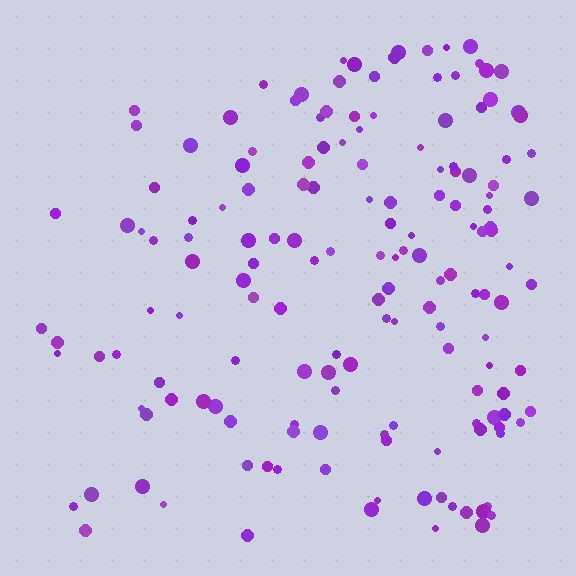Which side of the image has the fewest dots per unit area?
The left.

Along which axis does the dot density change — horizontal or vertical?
Horizontal.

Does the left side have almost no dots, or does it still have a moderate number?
Still a moderate number, just noticeably fewer than the right.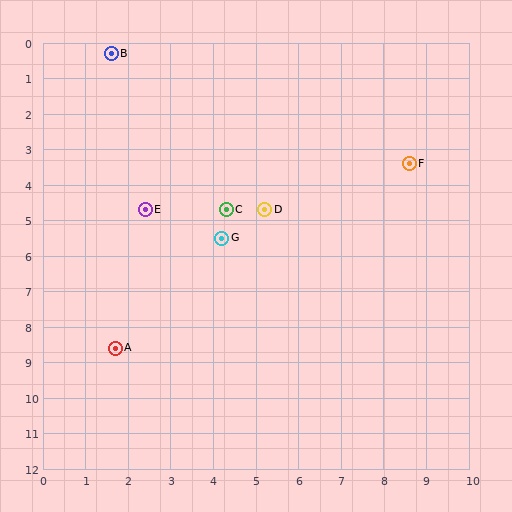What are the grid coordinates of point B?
Point B is at approximately (1.6, 0.3).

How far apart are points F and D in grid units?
Points F and D are about 3.6 grid units apart.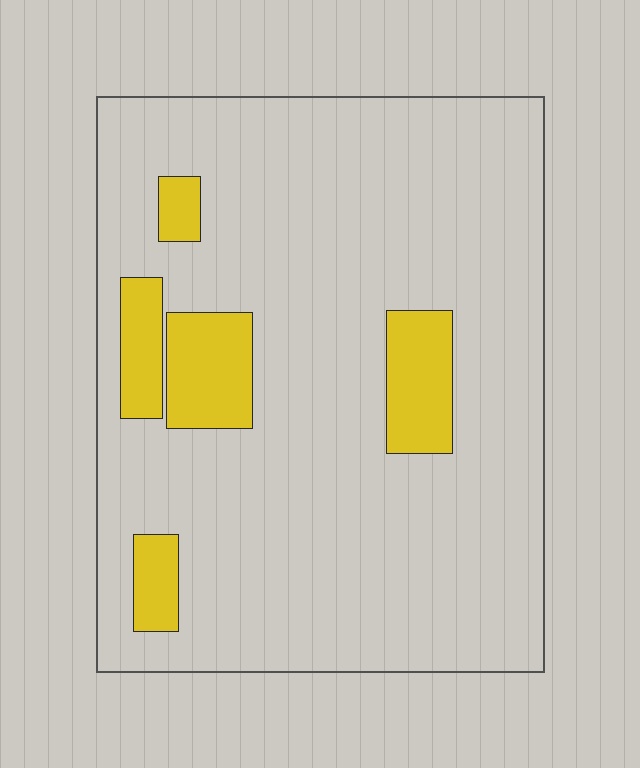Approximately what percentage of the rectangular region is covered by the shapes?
Approximately 15%.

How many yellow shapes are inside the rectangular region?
5.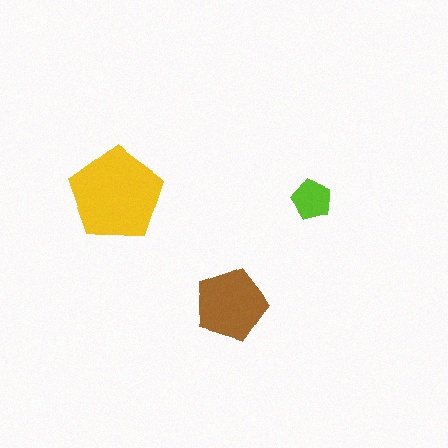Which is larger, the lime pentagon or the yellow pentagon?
The yellow one.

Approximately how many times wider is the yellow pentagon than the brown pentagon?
About 1.5 times wider.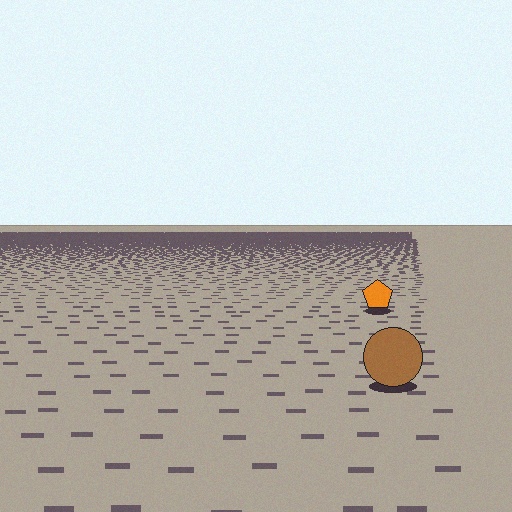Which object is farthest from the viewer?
The orange pentagon is farthest from the viewer. It appears smaller and the ground texture around it is denser.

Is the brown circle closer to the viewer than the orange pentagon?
Yes. The brown circle is closer — you can tell from the texture gradient: the ground texture is coarser near it.